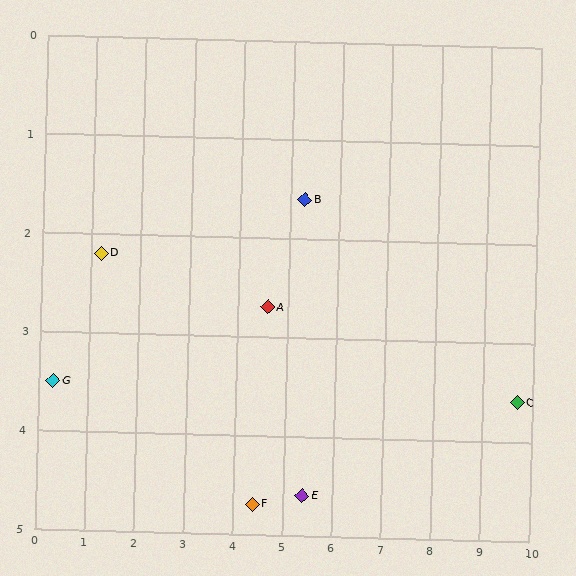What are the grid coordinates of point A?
Point A is at approximately (4.6, 2.7).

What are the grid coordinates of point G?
Point G is at approximately (0.3, 3.5).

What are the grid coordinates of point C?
Point C is at approximately (9.7, 3.6).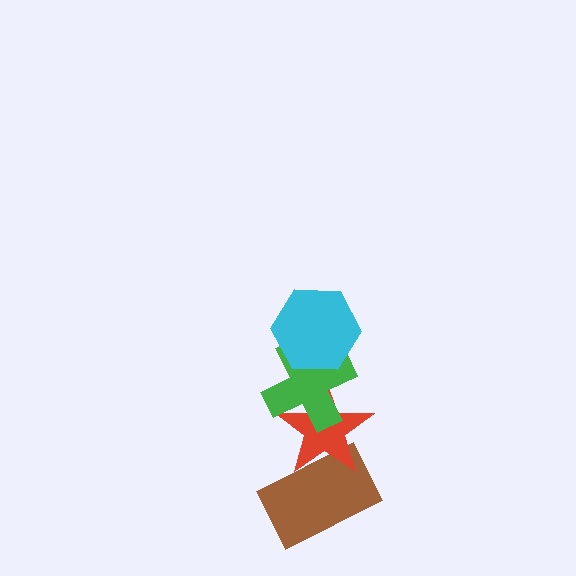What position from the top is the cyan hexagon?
The cyan hexagon is 1st from the top.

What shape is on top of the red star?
The green cross is on top of the red star.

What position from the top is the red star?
The red star is 3rd from the top.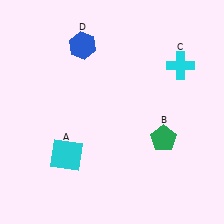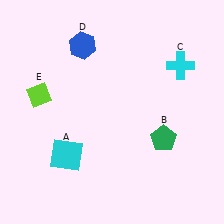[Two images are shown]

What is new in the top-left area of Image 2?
A lime diamond (E) was added in the top-left area of Image 2.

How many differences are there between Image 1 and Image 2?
There is 1 difference between the two images.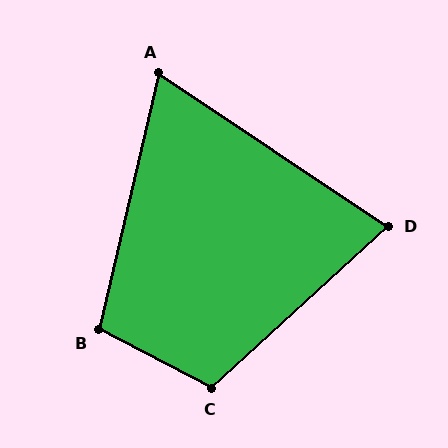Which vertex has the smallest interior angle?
A, at approximately 70 degrees.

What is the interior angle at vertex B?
Approximately 104 degrees (obtuse).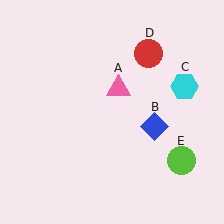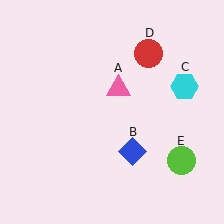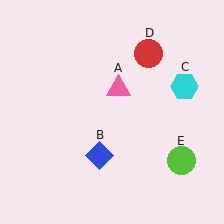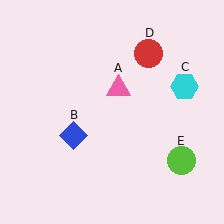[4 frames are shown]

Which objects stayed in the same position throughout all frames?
Pink triangle (object A) and cyan hexagon (object C) and red circle (object D) and lime circle (object E) remained stationary.